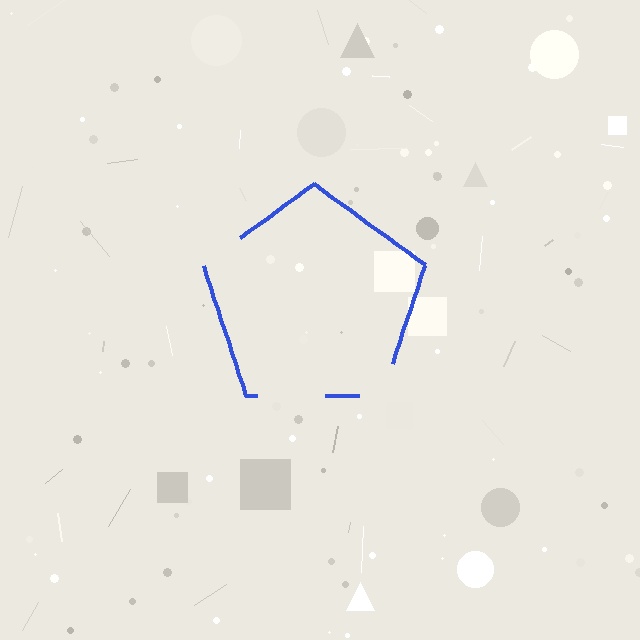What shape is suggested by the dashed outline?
The dashed outline suggests a pentagon.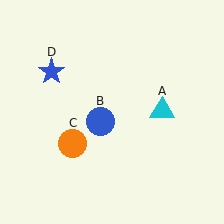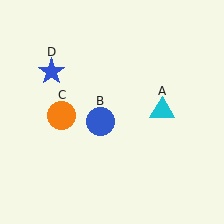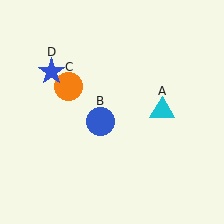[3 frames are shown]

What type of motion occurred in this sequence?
The orange circle (object C) rotated clockwise around the center of the scene.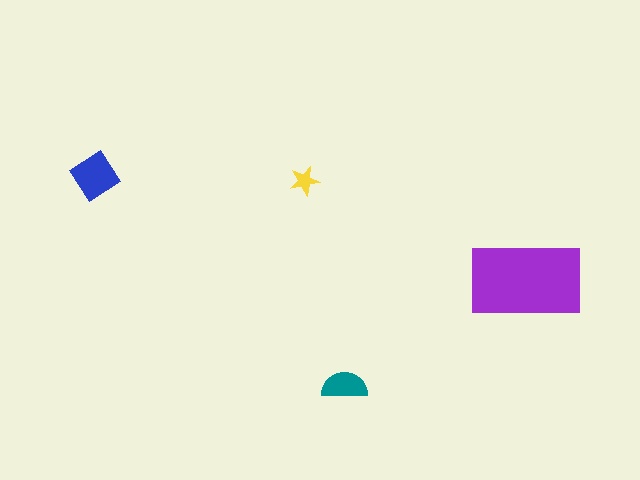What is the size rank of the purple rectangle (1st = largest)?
1st.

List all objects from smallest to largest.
The yellow star, the teal semicircle, the blue diamond, the purple rectangle.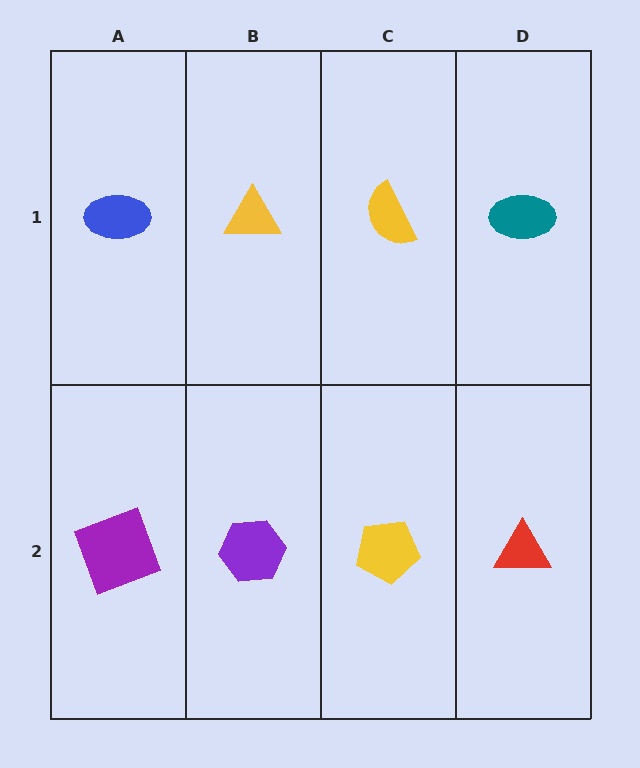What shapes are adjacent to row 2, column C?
A yellow semicircle (row 1, column C), a purple hexagon (row 2, column B), a red triangle (row 2, column D).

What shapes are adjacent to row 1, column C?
A yellow pentagon (row 2, column C), a yellow triangle (row 1, column B), a teal ellipse (row 1, column D).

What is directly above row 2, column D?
A teal ellipse.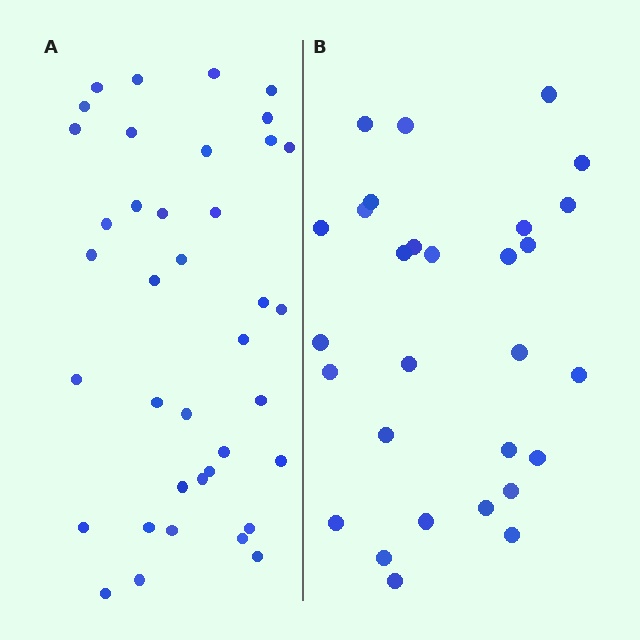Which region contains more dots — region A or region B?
Region A (the left region) has more dots.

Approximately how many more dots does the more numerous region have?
Region A has roughly 8 or so more dots than region B.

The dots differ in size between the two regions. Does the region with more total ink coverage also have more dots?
No. Region B has more total ink coverage because its dots are larger, but region A actually contains more individual dots. Total area can be misleading — the number of items is what matters here.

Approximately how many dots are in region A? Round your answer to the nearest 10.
About 40 dots. (The exact count is 38, which rounds to 40.)